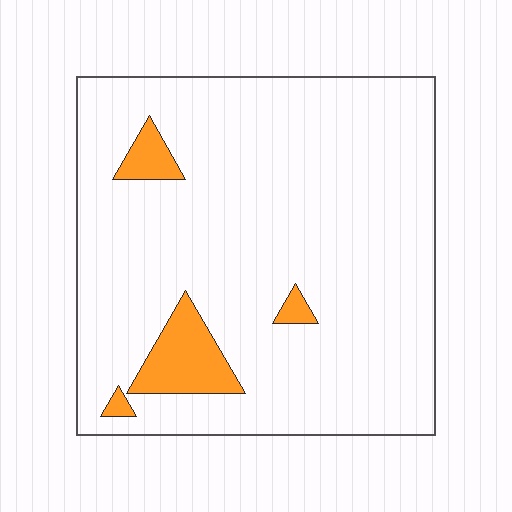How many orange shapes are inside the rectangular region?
4.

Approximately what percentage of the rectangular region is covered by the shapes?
Approximately 10%.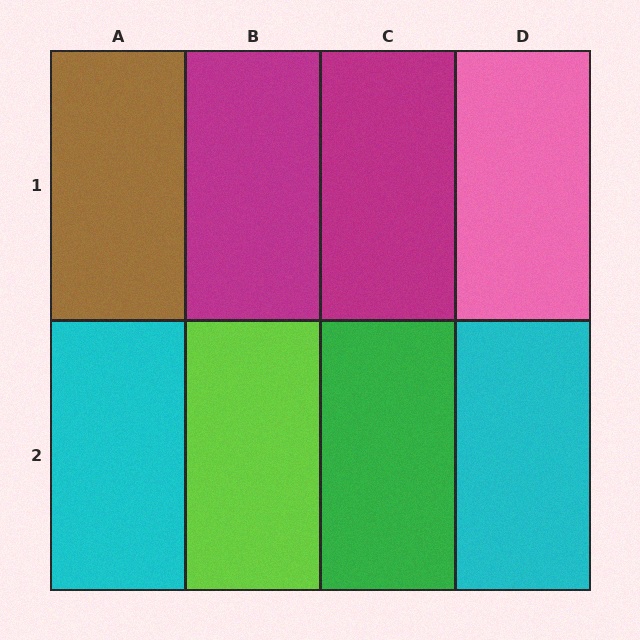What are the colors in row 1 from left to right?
Brown, magenta, magenta, pink.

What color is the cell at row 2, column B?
Lime.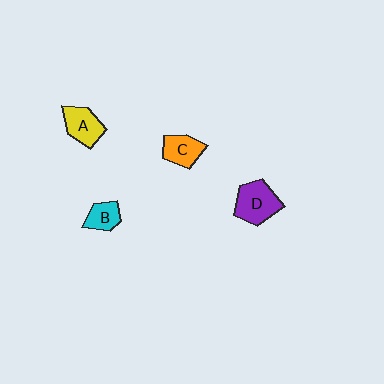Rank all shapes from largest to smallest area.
From largest to smallest: D (purple), A (yellow), C (orange), B (cyan).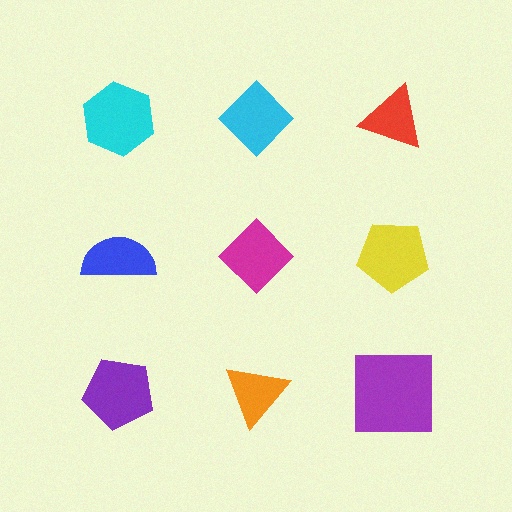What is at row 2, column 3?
A yellow pentagon.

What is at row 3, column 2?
An orange triangle.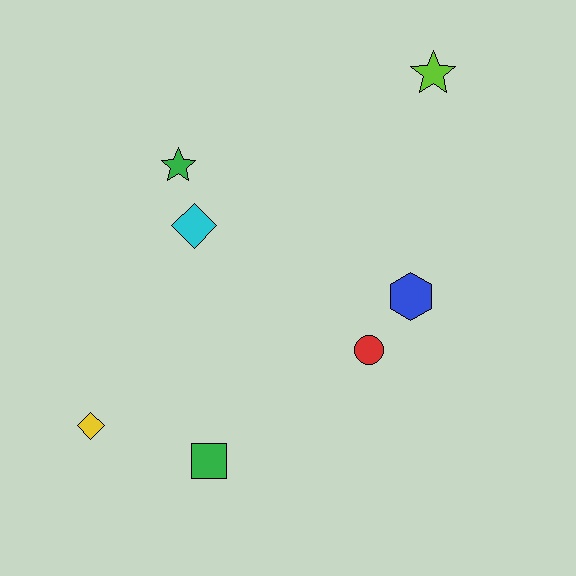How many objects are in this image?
There are 7 objects.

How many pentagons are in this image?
There are no pentagons.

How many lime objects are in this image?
There is 1 lime object.